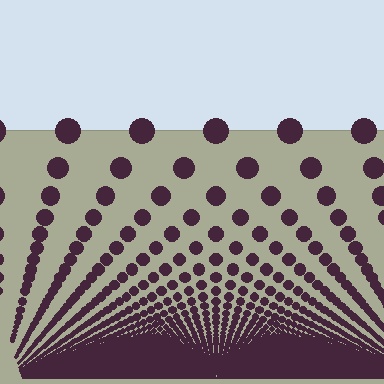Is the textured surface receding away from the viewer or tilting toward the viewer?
The surface appears to tilt toward the viewer. Texture elements get larger and sparser toward the top.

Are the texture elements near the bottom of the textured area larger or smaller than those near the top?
Smaller. The gradient is inverted — elements near the bottom are smaller and denser.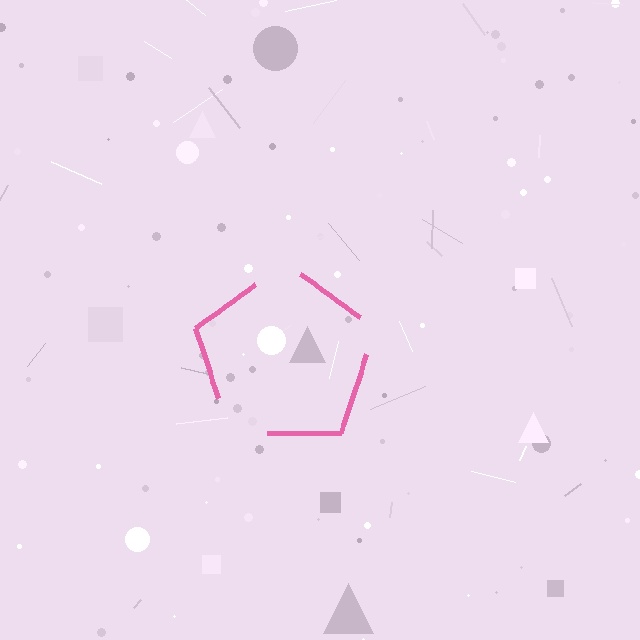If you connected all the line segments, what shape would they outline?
They would outline a pentagon.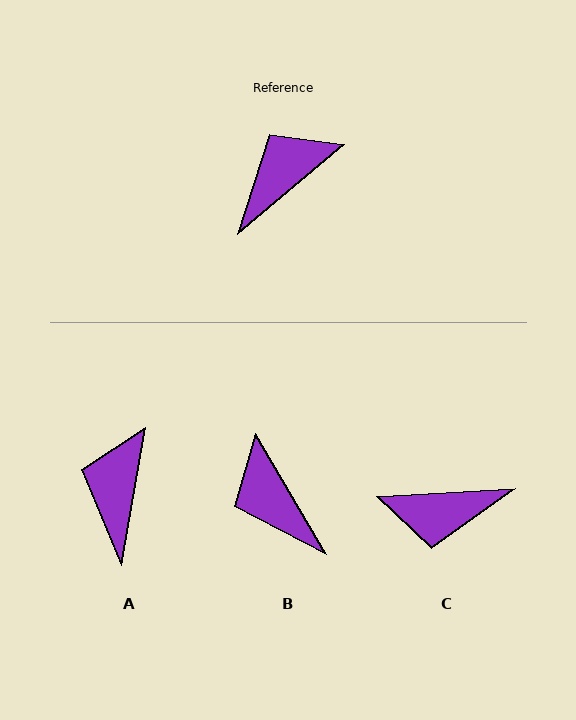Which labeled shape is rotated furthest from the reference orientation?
C, about 143 degrees away.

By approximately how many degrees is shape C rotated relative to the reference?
Approximately 143 degrees counter-clockwise.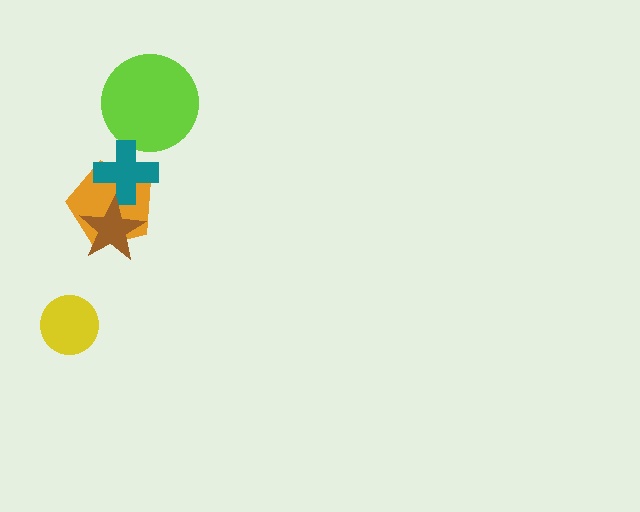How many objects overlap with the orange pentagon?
2 objects overlap with the orange pentagon.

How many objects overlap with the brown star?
2 objects overlap with the brown star.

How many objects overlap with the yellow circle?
0 objects overlap with the yellow circle.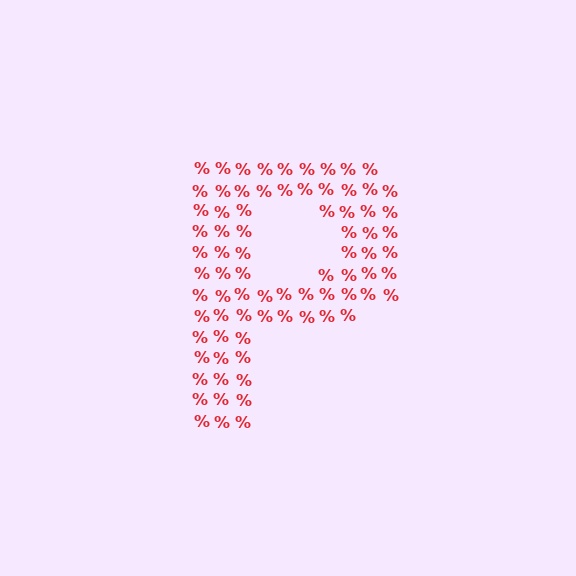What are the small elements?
The small elements are percent signs.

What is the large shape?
The large shape is the letter P.